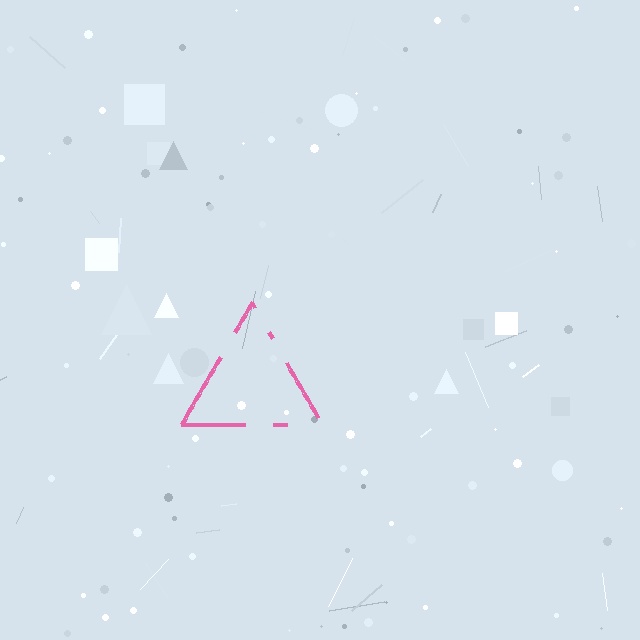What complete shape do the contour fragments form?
The contour fragments form a triangle.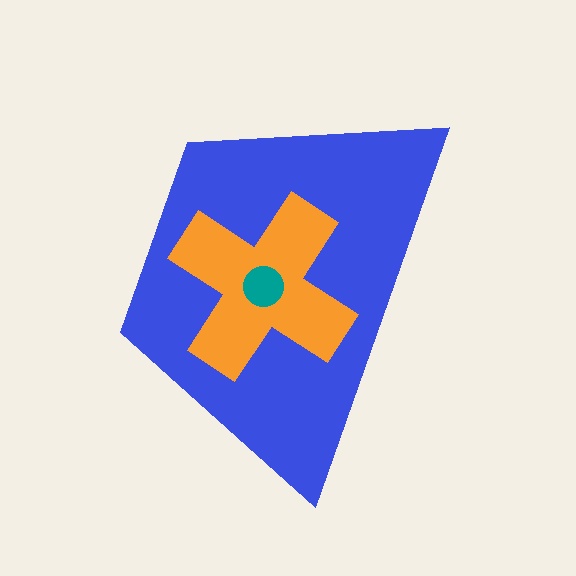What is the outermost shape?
The blue trapezoid.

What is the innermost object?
The teal circle.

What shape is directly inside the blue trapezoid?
The orange cross.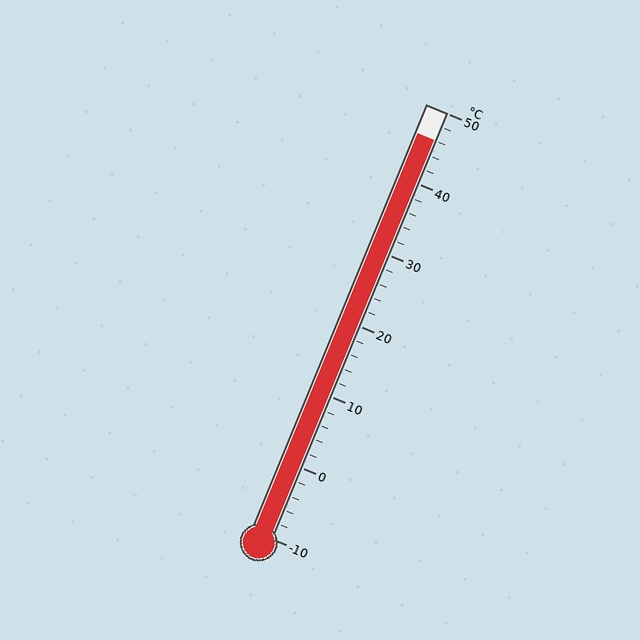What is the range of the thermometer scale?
The thermometer scale ranges from -10°C to 50°C.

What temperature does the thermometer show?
The thermometer shows approximately 46°C.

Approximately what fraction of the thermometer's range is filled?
The thermometer is filled to approximately 95% of its range.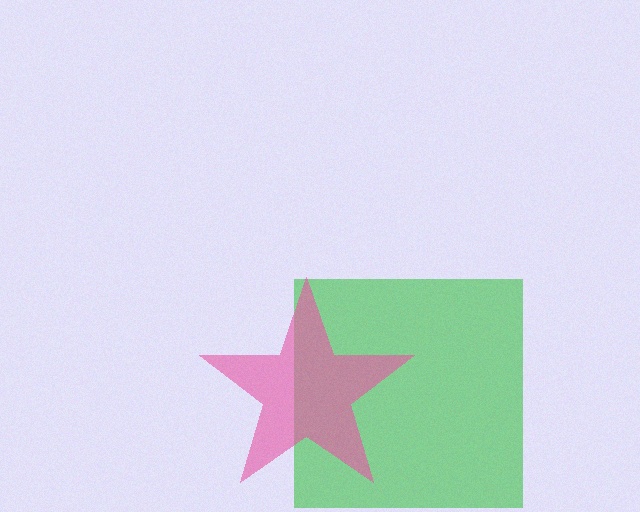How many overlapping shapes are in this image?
There are 2 overlapping shapes in the image.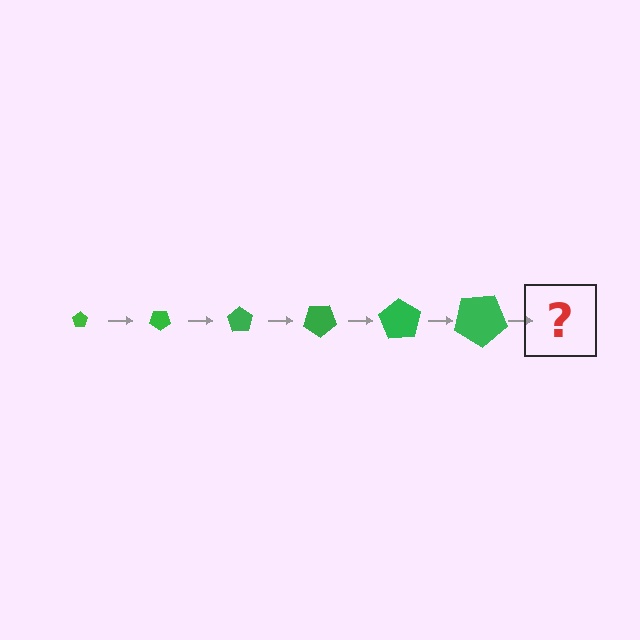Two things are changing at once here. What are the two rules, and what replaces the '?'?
The two rules are that the pentagon grows larger each step and it rotates 35 degrees each step. The '?' should be a pentagon, larger than the previous one and rotated 210 degrees from the start.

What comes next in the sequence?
The next element should be a pentagon, larger than the previous one and rotated 210 degrees from the start.